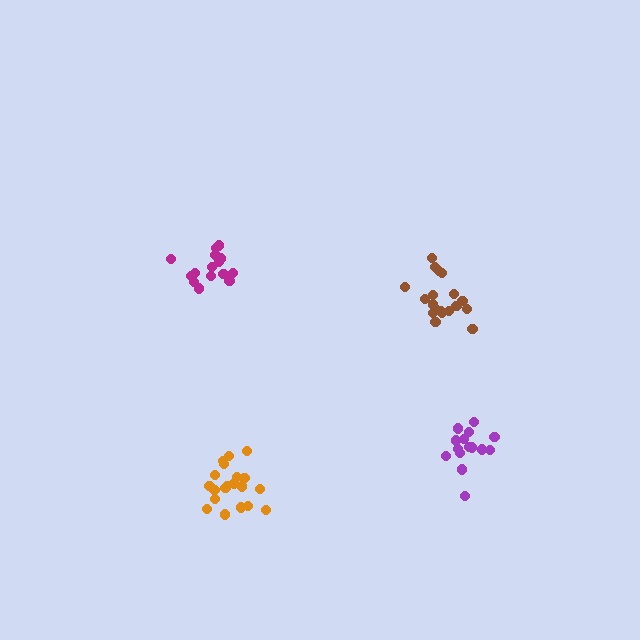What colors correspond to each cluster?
The clusters are colored: purple, magenta, brown, orange.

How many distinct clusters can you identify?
There are 4 distinct clusters.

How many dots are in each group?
Group 1: 15 dots, Group 2: 15 dots, Group 3: 19 dots, Group 4: 20 dots (69 total).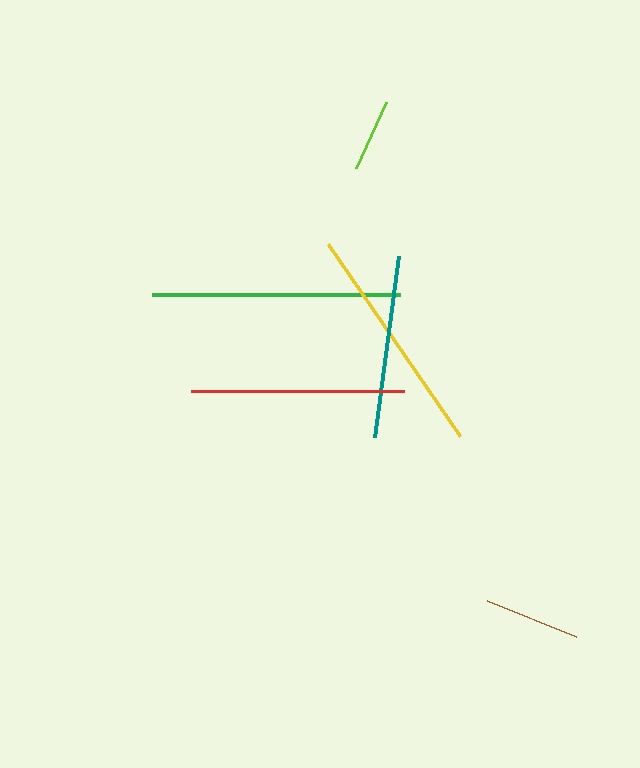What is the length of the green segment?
The green segment is approximately 247 pixels long.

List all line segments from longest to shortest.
From longest to shortest: green, yellow, red, teal, brown, lime.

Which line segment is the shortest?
The lime line is the shortest at approximately 73 pixels.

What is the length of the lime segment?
The lime segment is approximately 73 pixels long.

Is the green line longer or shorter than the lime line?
The green line is longer than the lime line.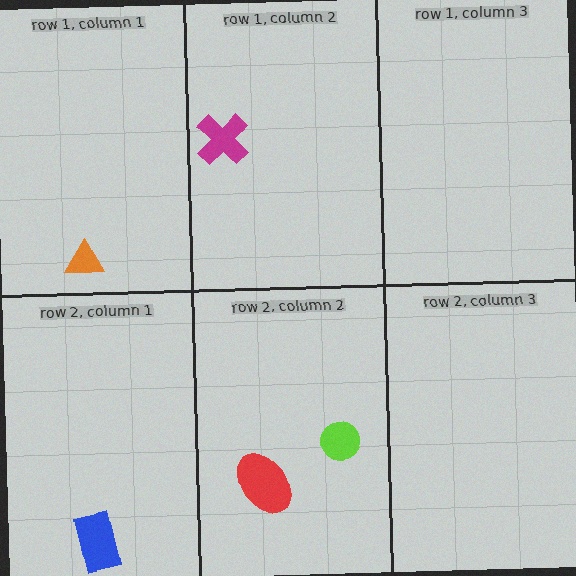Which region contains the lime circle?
The row 2, column 2 region.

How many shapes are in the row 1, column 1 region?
1.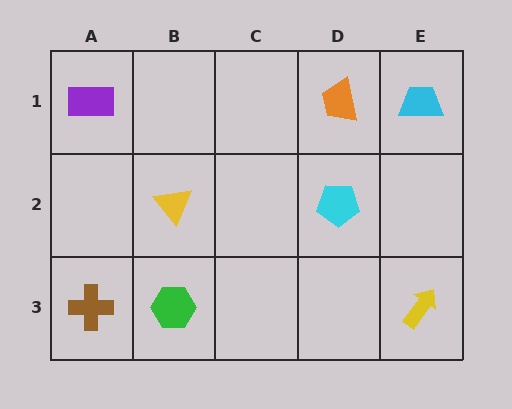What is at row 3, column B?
A green hexagon.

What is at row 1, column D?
An orange trapezoid.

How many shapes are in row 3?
3 shapes.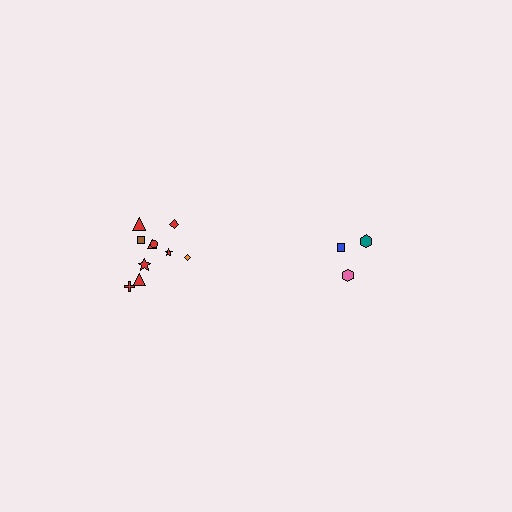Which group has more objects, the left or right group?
The left group.